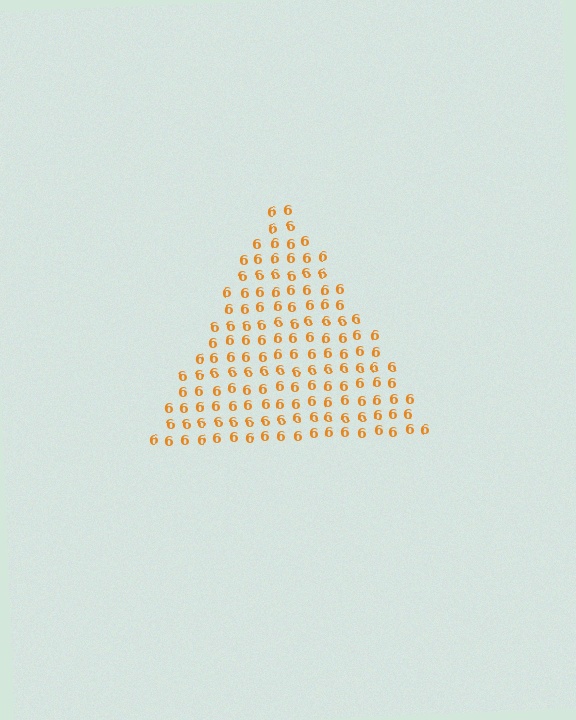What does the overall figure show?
The overall figure shows a triangle.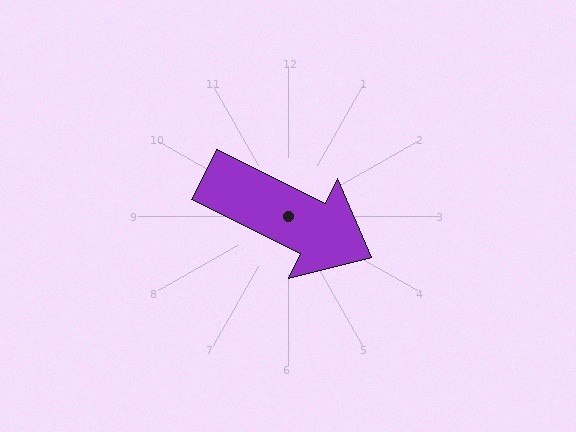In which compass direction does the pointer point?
Southeast.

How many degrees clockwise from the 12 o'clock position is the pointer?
Approximately 116 degrees.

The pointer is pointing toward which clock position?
Roughly 4 o'clock.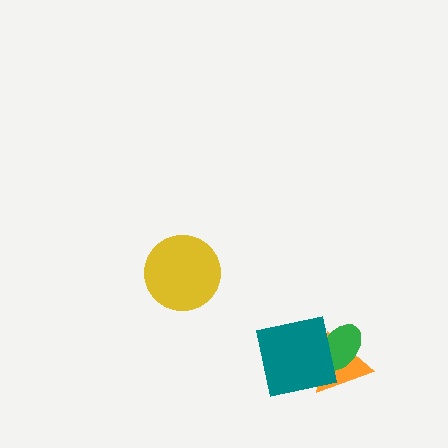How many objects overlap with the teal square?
2 objects overlap with the teal square.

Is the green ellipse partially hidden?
Yes, it is partially covered by another shape.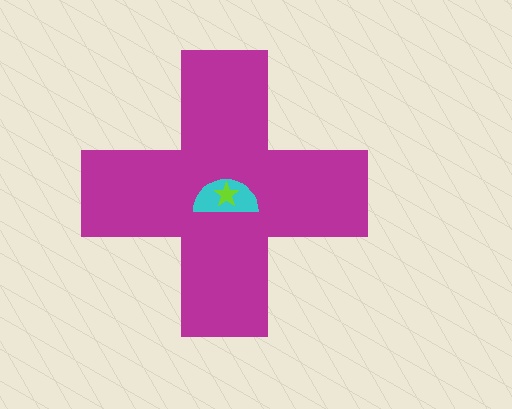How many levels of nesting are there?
3.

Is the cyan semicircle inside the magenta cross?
Yes.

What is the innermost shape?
The lime star.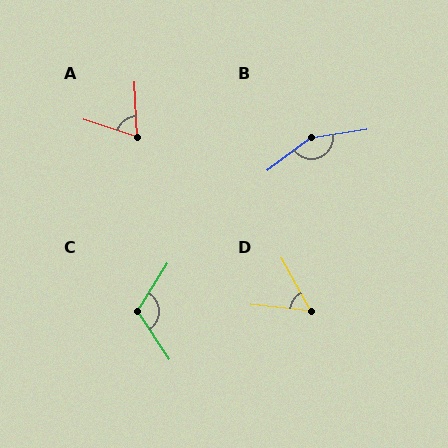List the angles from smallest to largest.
D (55°), A (69°), C (114°), B (152°).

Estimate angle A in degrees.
Approximately 69 degrees.